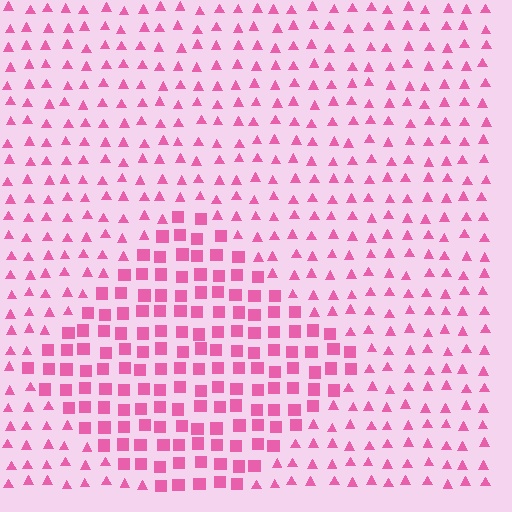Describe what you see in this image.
The image is filled with small pink elements arranged in a uniform grid. A diamond-shaped region contains squares, while the surrounding area contains triangles. The boundary is defined purely by the change in element shape.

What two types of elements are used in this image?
The image uses squares inside the diamond region and triangles outside it.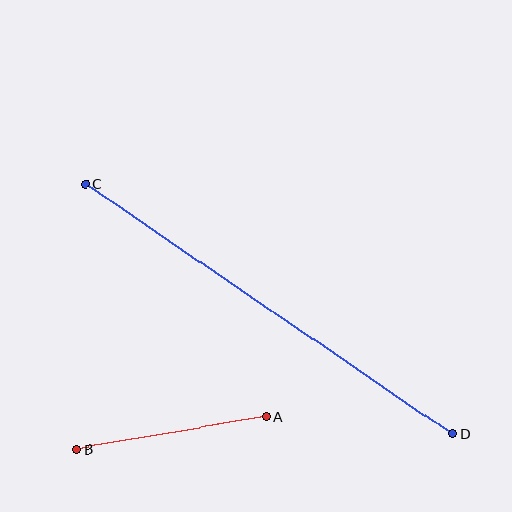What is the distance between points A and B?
The distance is approximately 193 pixels.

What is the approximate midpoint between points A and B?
The midpoint is at approximately (171, 433) pixels.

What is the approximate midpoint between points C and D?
The midpoint is at approximately (269, 309) pixels.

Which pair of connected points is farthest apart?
Points C and D are farthest apart.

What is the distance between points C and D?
The distance is approximately 444 pixels.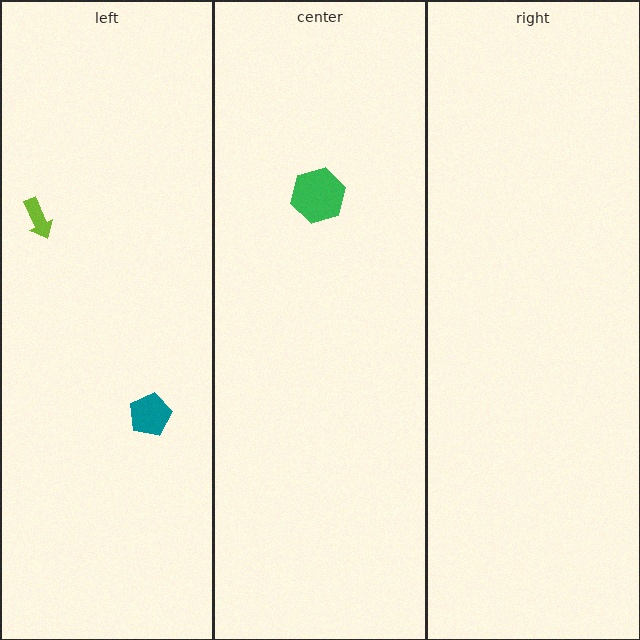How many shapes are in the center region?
1.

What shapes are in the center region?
The green hexagon.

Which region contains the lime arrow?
The left region.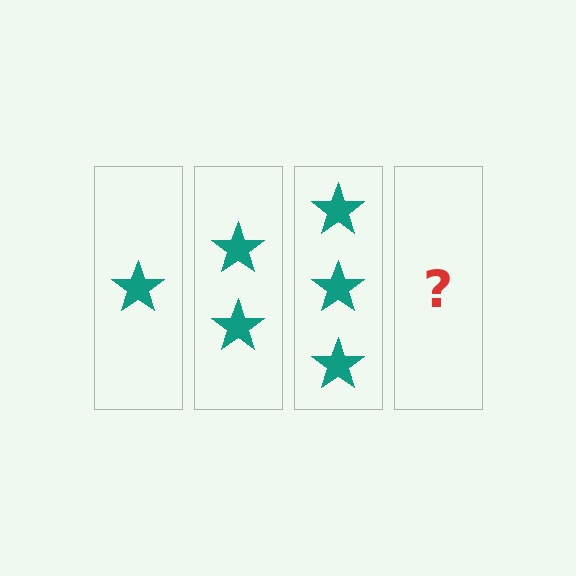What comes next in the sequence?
The next element should be 4 stars.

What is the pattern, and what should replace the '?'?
The pattern is that each step adds one more star. The '?' should be 4 stars.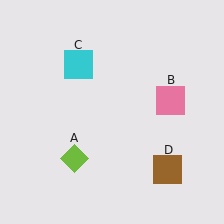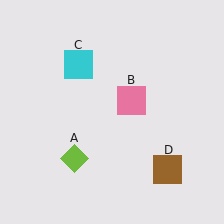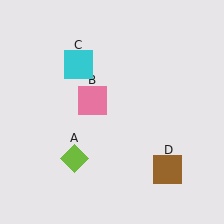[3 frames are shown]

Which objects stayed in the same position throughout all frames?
Lime diamond (object A) and cyan square (object C) and brown square (object D) remained stationary.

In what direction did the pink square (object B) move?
The pink square (object B) moved left.